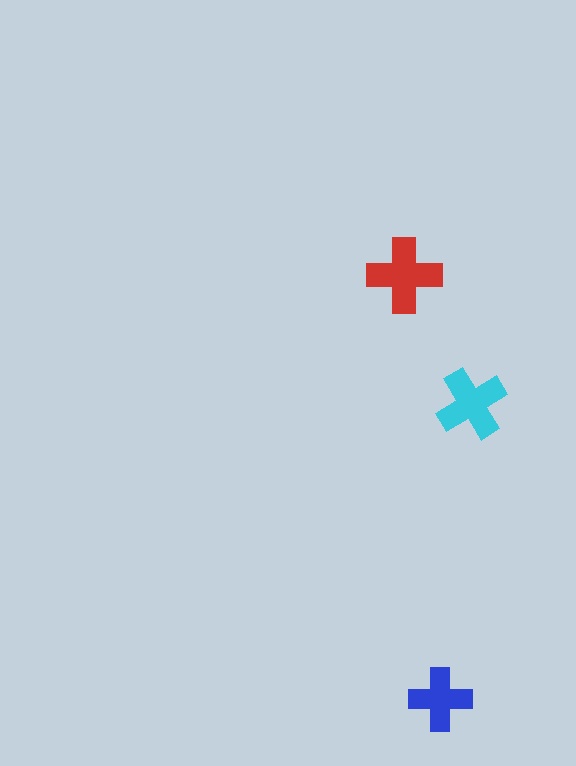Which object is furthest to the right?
The cyan cross is rightmost.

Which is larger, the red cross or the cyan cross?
The red one.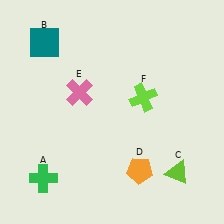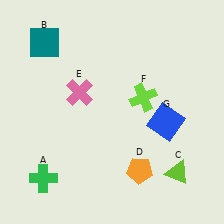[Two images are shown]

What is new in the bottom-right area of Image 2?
A blue square (G) was added in the bottom-right area of Image 2.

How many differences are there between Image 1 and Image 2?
There is 1 difference between the two images.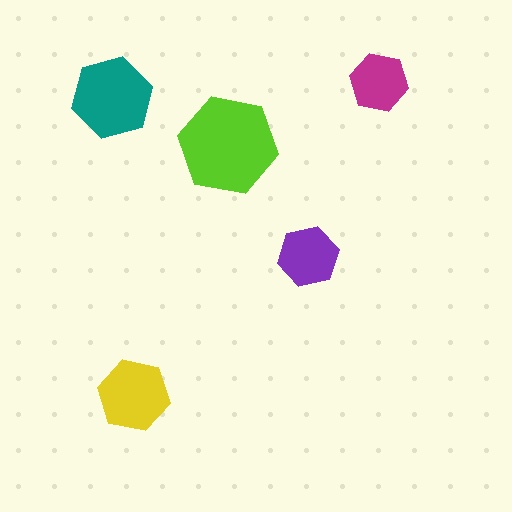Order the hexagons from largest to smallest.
the lime one, the teal one, the yellow one, the purple one, the magenta one.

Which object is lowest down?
The yellow hexagon is bottommost.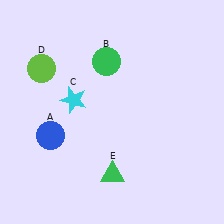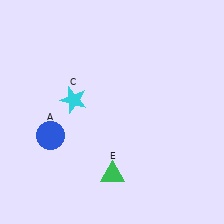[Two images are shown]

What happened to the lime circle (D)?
The lime circle (D) was removed in Image 2. It was in the top-left area of Image 1.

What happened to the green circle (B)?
The green circle (B) was removed in Image 2. It was in the top-left area of Image 1.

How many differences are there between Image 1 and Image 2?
There are 2 differences between the two images.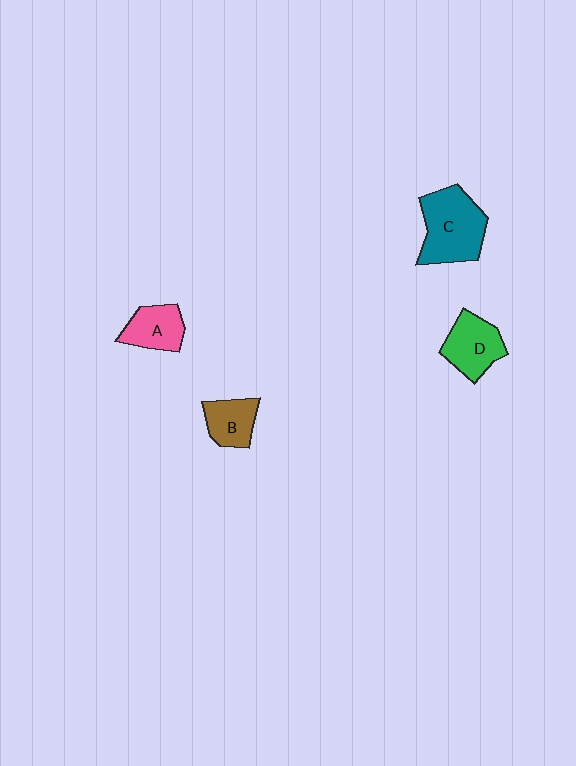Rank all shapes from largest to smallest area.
From largest to smallest: C (teal), D (green), A (pink), B (brown).